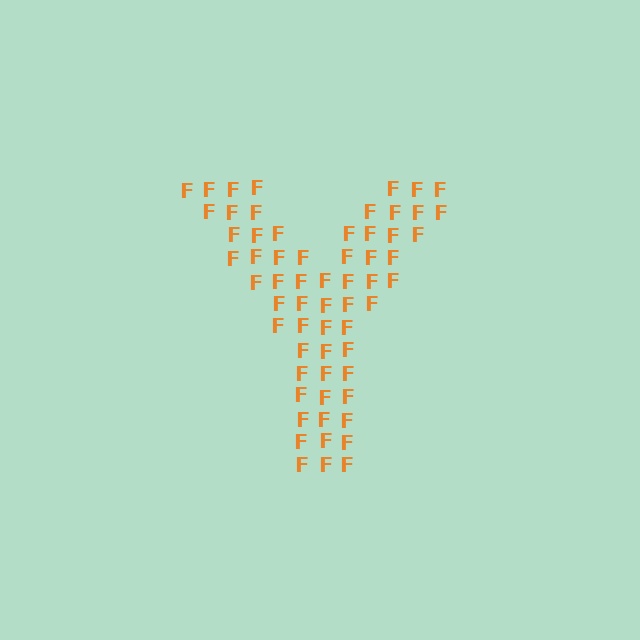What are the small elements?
The small elements are letter F's.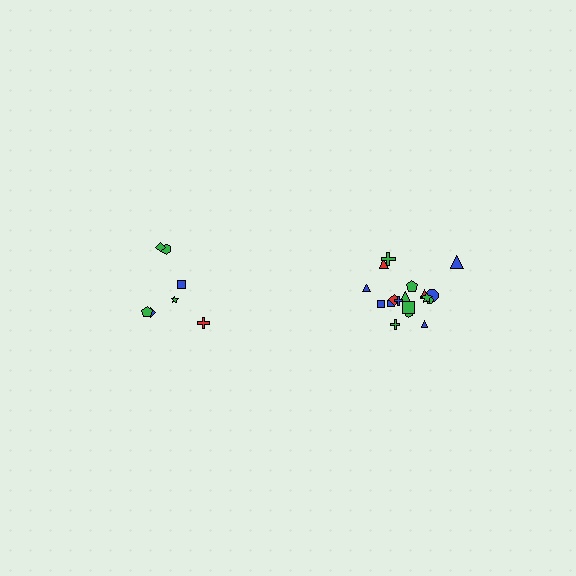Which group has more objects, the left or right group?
The right group.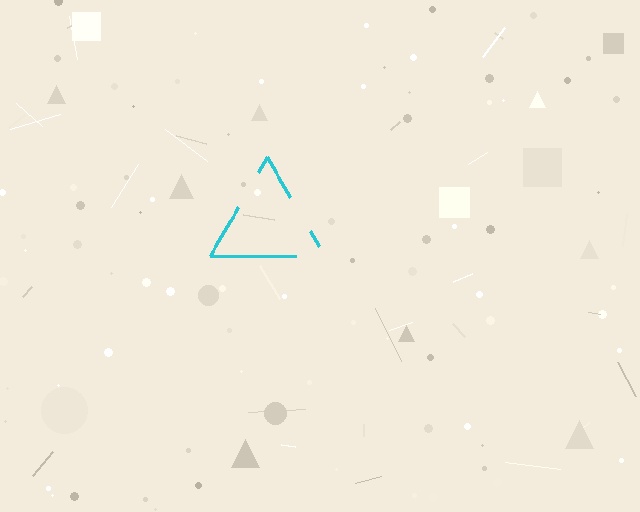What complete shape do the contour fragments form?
The contour fragments form a triangle.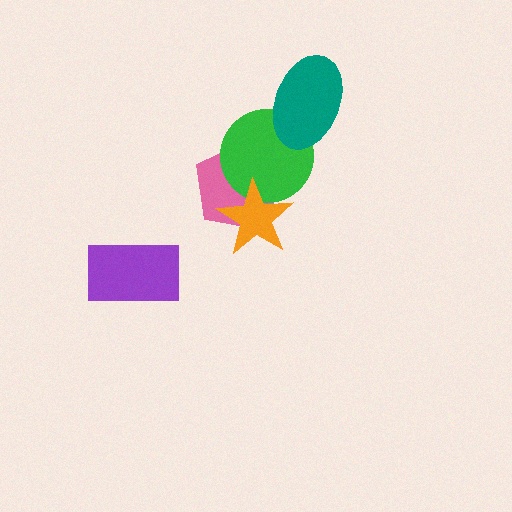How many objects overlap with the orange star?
2 objects overlap with the orange star.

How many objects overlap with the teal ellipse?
1 object overlaps with the teal ellipse.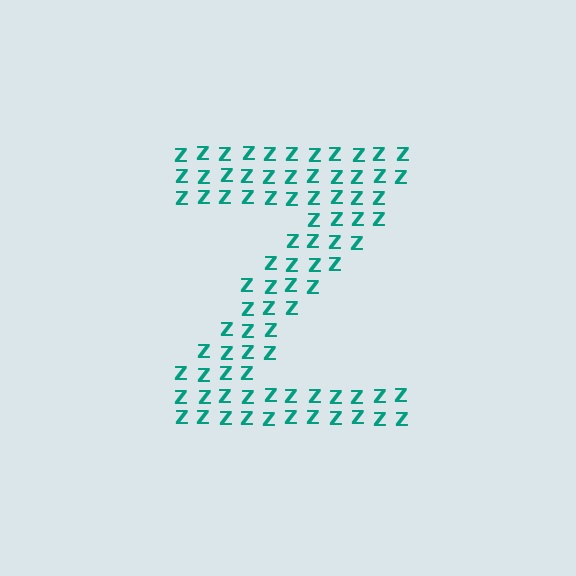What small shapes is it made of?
It is made of small letter Z's.